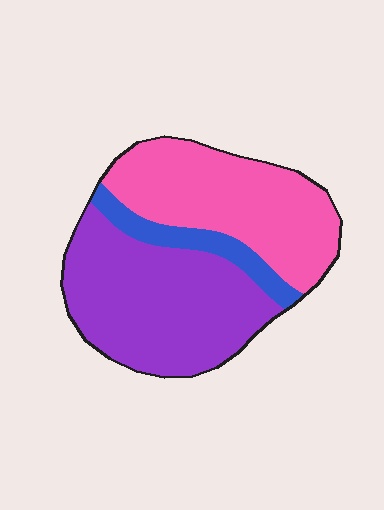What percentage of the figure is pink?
Pink covers roughly 40% of the figure.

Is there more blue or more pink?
Pink.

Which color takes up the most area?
Purple, at roughly 50%.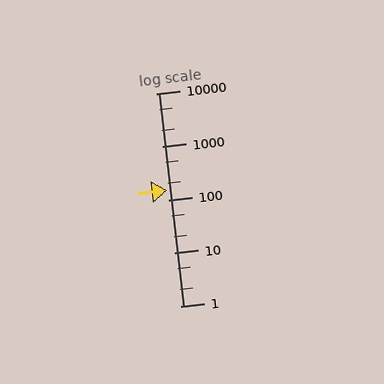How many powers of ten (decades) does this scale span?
The scale spans 4 decades, from 1 to 10000.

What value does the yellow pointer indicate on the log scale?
The pointer indicates approximately 150.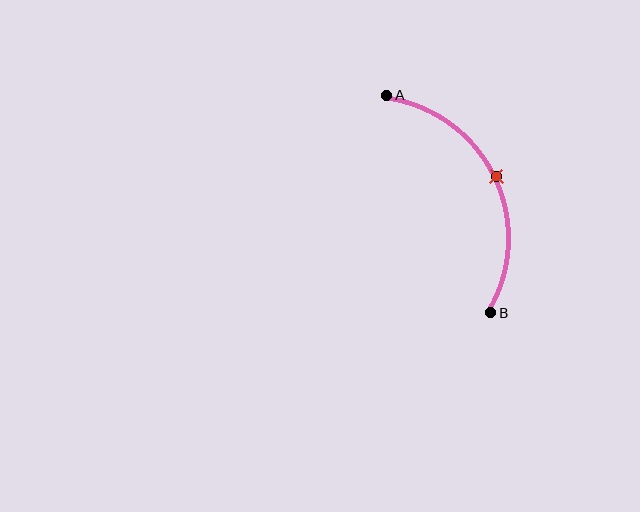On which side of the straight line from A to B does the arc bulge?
The arc bulges to the right of the straight line connecting A and B.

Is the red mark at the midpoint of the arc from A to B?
Yes. The red mark lies on the arc at equal arc-length from both A and B — it is the arc midpoint.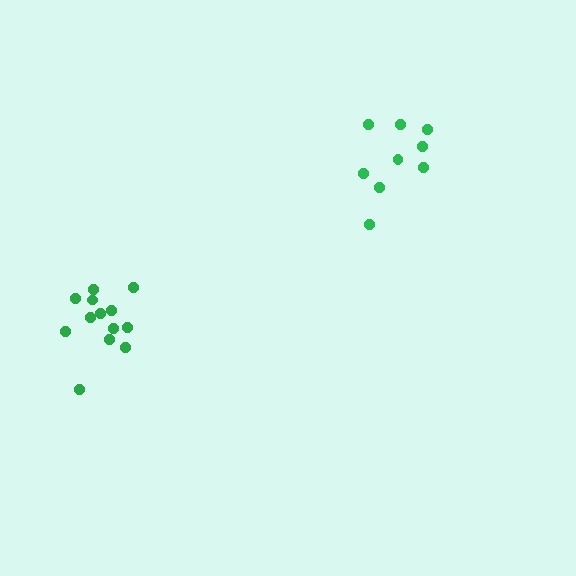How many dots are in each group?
Group 1: 9 dots, Group 2: 13 dots (22 total).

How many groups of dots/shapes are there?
There are 2 groups.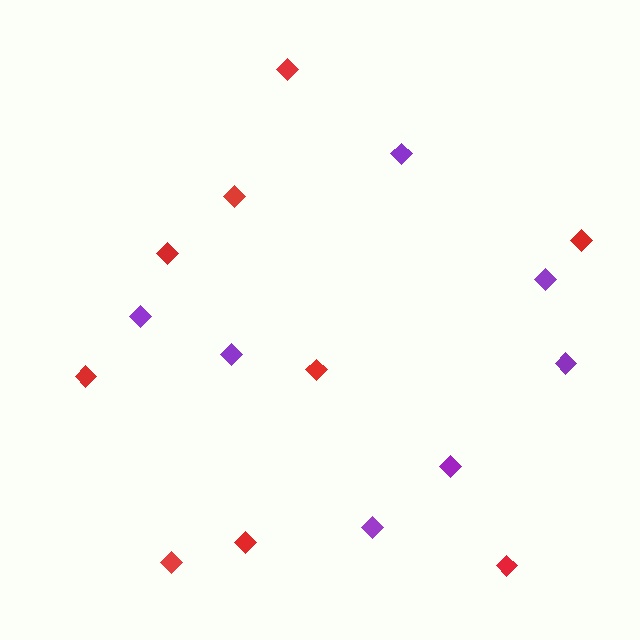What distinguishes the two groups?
There are 2 groups: one group of red diamonds (9) and one group of purple diamonds (7).